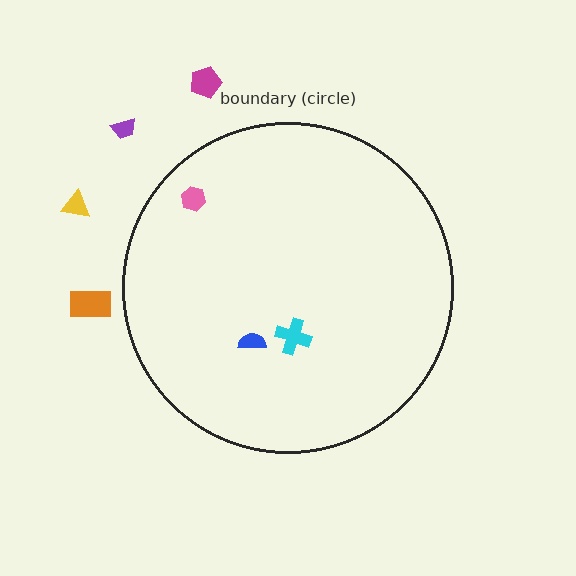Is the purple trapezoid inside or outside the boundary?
Outside.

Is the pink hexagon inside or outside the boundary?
Inside.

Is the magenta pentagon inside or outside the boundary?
Outside.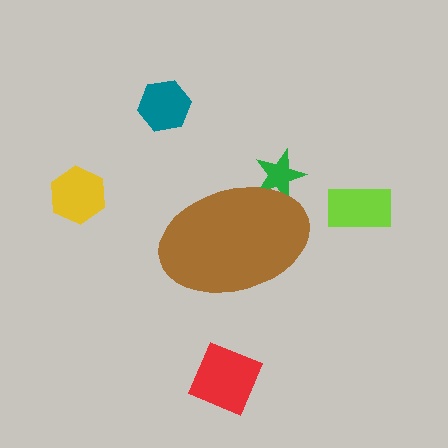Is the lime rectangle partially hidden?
No, the lime rectangle is fully visible.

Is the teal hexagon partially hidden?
No, the teal hexagon is fully visible.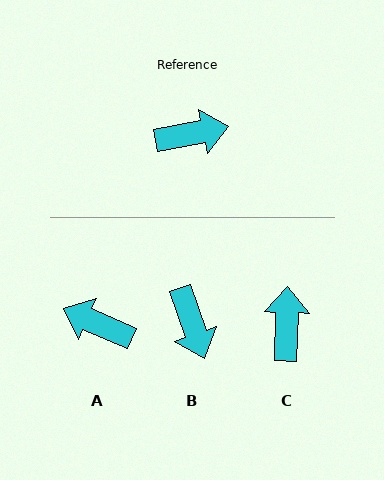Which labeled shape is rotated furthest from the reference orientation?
A, about 146 degrees away.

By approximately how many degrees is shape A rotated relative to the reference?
Approximately 146 degrees counter-clockwise.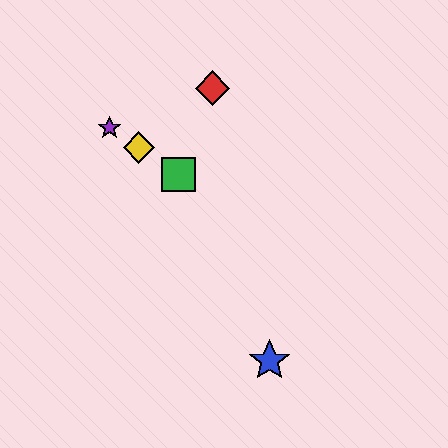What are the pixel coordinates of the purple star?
The purple star is at (110, 128).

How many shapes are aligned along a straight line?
3 shapes (the green square, the yellow diamond, the purple star) are aligned along a straight line.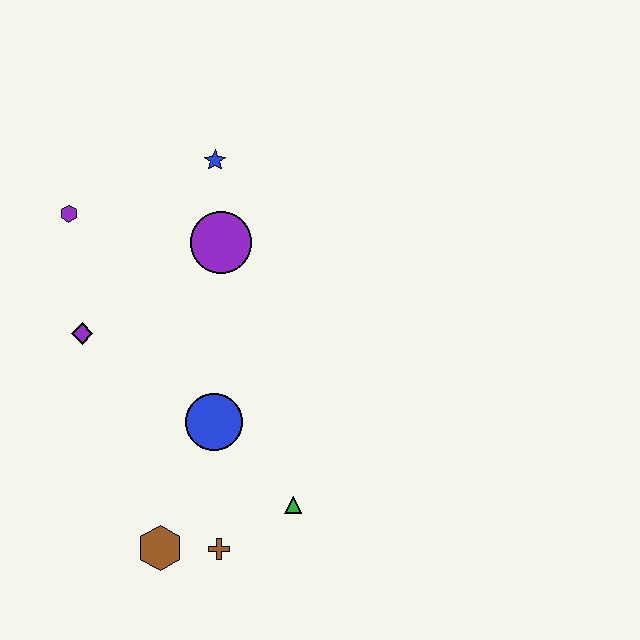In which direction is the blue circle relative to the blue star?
The blue circle is below the blue star.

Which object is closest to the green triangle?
The brown cross is closest to the green triangle.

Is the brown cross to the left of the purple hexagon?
No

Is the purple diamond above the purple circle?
No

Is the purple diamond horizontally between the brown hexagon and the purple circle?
No